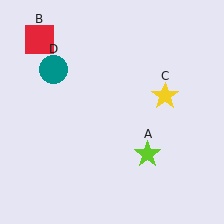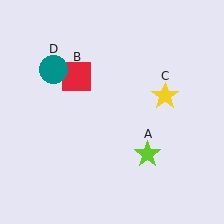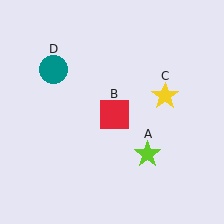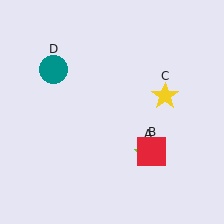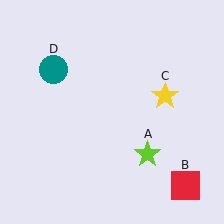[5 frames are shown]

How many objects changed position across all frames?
1 object changed position: red square (object B).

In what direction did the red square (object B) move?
The red square (object B) moved down and to the right.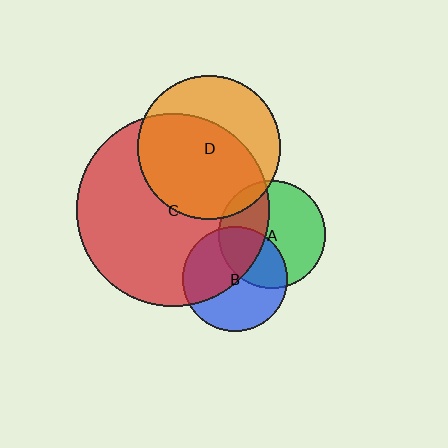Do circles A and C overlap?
Yes.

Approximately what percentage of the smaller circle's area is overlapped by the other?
Approximately 35%.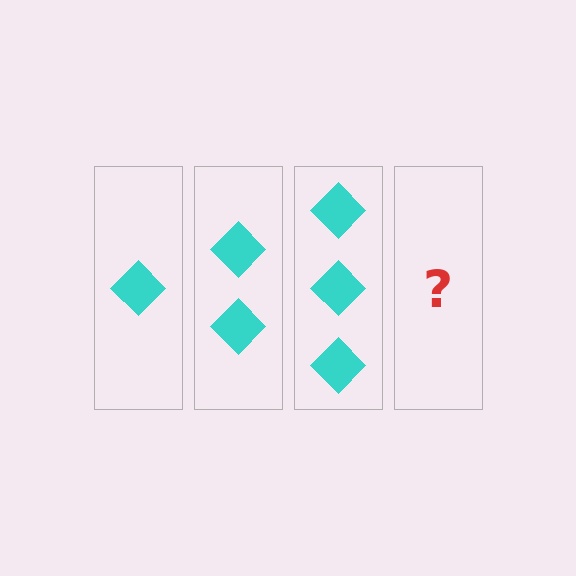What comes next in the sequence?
The next element should be 4 diamonds.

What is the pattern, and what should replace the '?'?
The pattern is that each step adds one more diamond. The '?' should be 4 diamonds.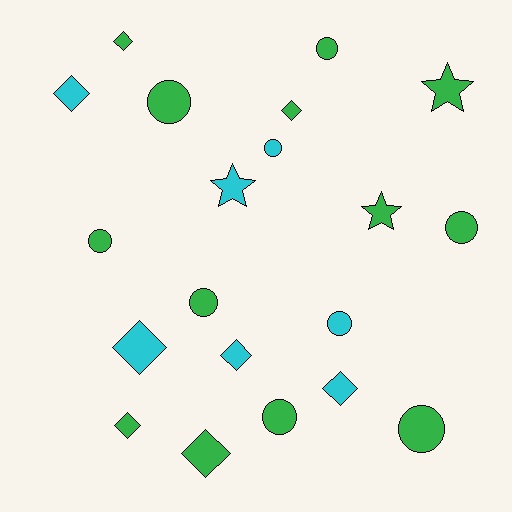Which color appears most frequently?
Green, with 13 objects.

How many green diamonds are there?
There are 4 green diamonds.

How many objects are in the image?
There are 20 objects.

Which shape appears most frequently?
Circle, with 9 objects.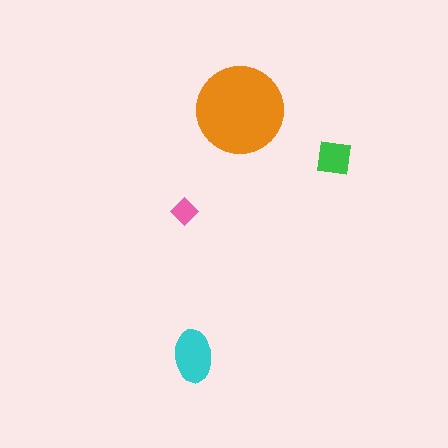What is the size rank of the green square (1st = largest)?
3rd.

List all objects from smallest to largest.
The pink diamond, the green square, the cyan ellipse, the orange circle.